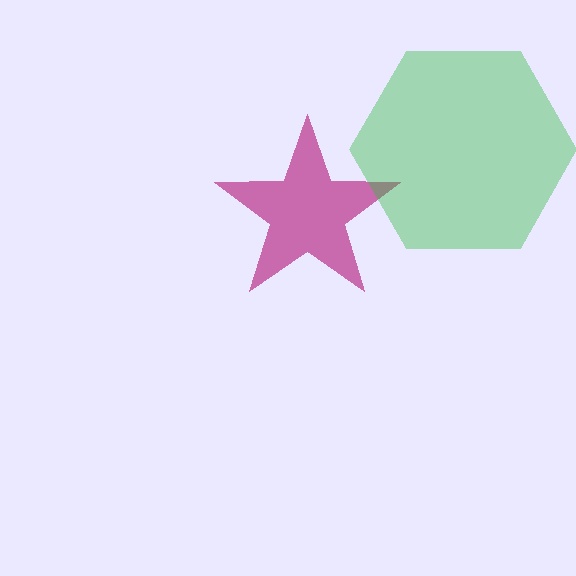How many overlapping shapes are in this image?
There are 2 overlapping shapes in the image.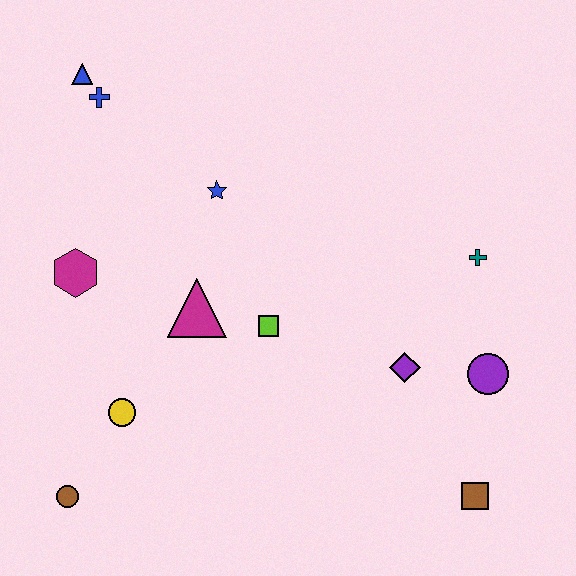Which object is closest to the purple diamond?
The purple circle is closest to the purple diamond.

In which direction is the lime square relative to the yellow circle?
The lime square is to the right of the yellow circle.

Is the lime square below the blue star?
Yes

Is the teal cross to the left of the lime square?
No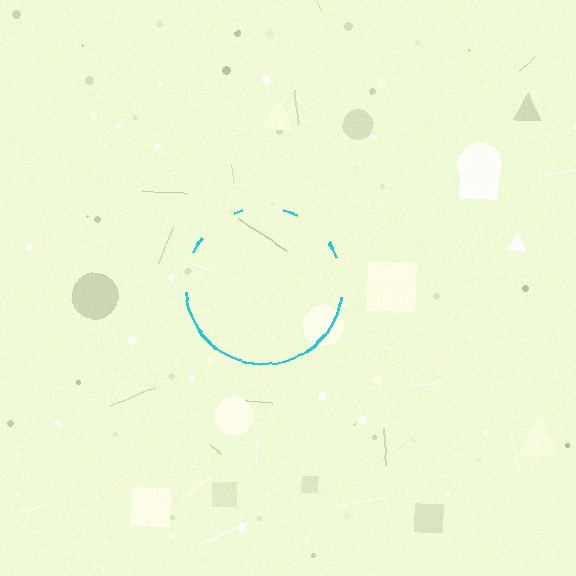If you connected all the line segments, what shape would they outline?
They would outline a circle.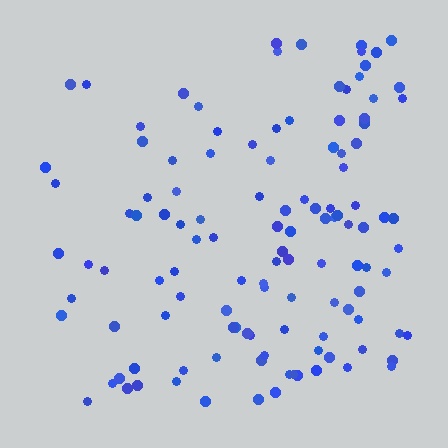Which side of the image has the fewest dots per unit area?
The left.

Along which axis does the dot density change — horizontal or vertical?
Horizontal.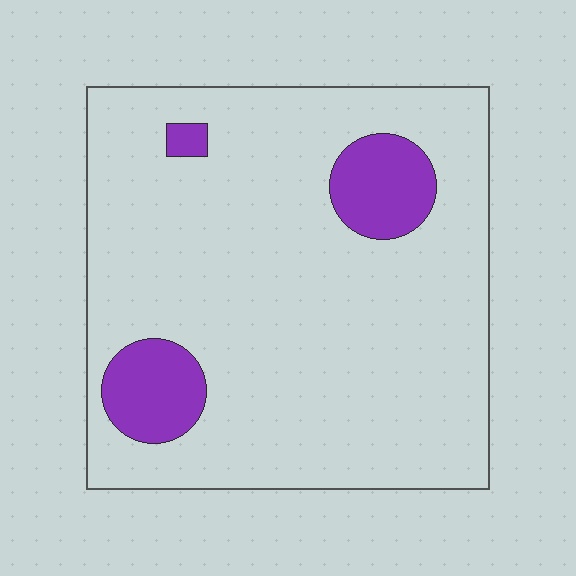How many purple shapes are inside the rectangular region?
3.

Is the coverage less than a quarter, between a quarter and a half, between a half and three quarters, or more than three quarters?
Less than a quarter.